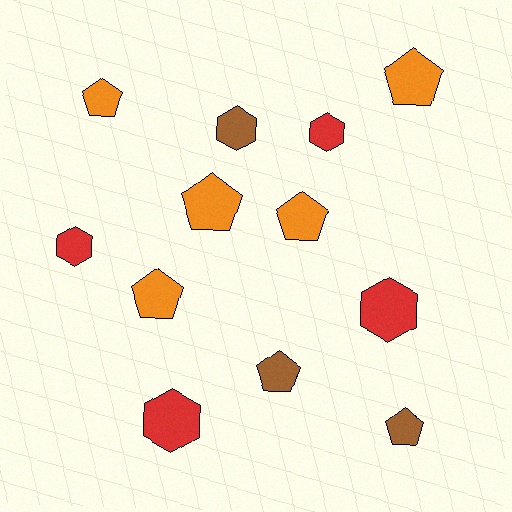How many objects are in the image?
There are 12 objects.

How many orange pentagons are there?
There are 5 orange pentagons.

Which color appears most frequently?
Orange, with 5 objects.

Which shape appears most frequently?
Pentagon, with 7 objects.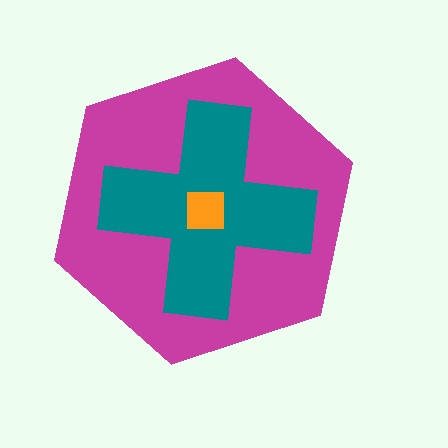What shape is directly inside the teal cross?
The orange square.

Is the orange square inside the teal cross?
Yes.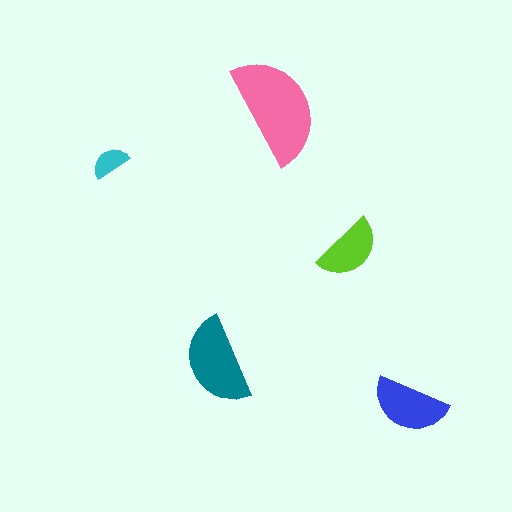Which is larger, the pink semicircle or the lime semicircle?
The pink one.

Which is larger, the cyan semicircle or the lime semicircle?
The lime one.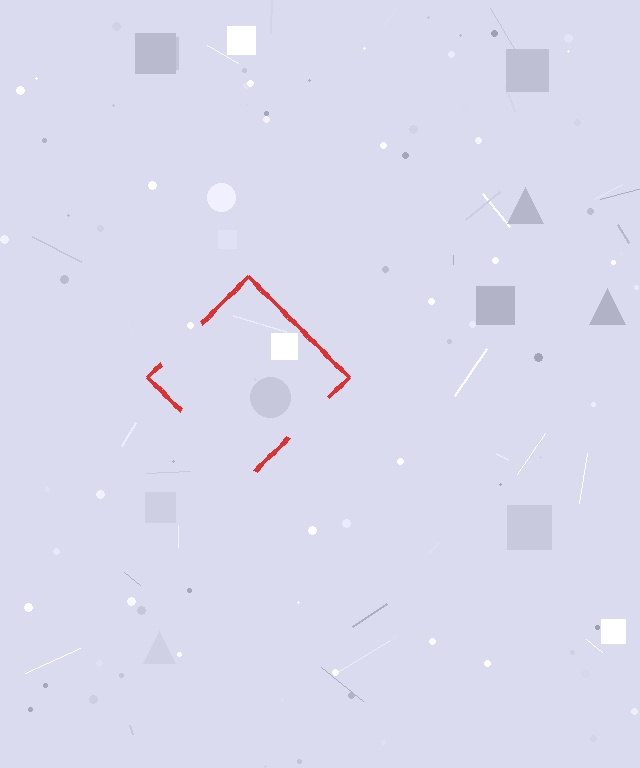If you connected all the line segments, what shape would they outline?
They would outline a diamond.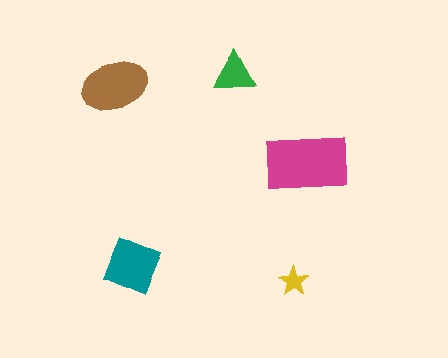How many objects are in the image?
There are 5 objects in the image.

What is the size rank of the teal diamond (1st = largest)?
3rd.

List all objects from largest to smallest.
The magenta rectangle, the brown ellipse, the teal diamond, the green triangle, the yellow star.